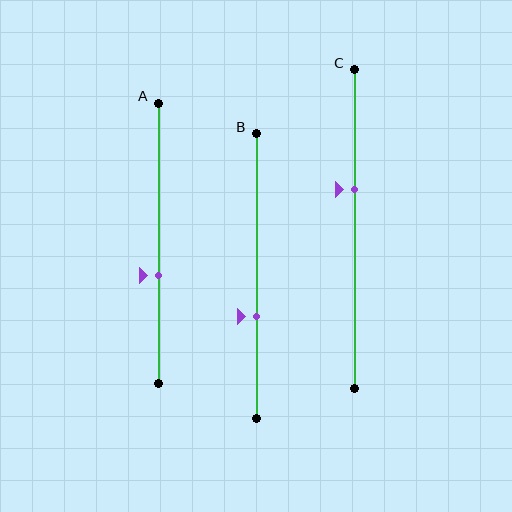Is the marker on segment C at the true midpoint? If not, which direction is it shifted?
No, the marker on segment C is shifted upward by about 12% of the segment length.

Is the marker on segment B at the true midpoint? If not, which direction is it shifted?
No, the marker on segment B is shifted downward by about 14% of the segment length.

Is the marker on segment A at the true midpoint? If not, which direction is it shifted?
No, the marker on segment A is shifted downward by about 11% of the segment length.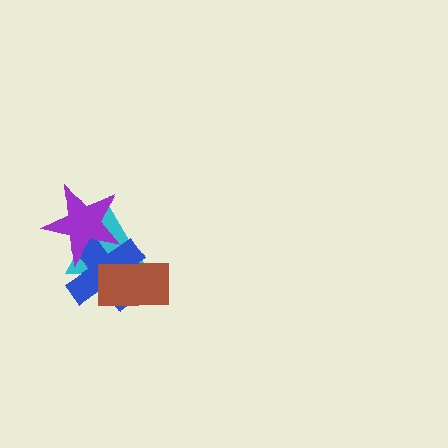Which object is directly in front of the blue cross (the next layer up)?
The purple star is directly in front of the blue cross.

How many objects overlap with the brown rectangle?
2 objects overlap with the brown rectangle.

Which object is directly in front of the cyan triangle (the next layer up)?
The blue cross is directly in front of the cyan triangle.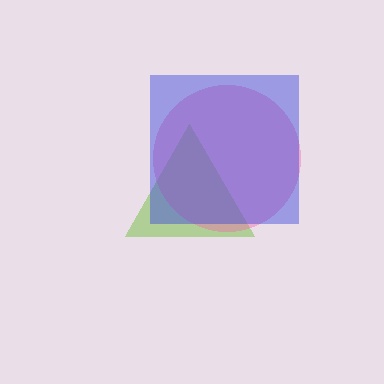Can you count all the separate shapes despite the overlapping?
Yes, there are 3 separate shapes.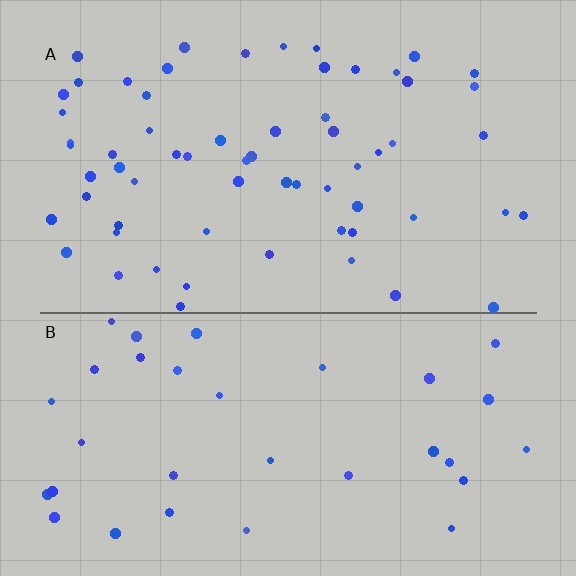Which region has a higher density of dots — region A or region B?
A (the top).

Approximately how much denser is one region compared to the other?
Approximately 1.8× — region A over region B.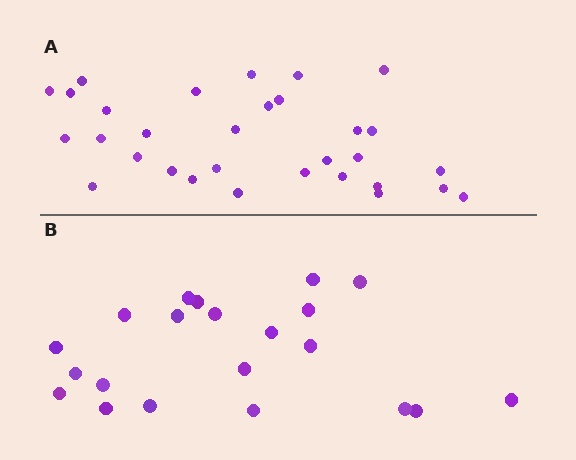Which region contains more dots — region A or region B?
Region A (the top region) has more dots.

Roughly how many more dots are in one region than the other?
Region A has roughly 10 or so more dots than region B.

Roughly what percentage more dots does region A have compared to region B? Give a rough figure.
About 50% more.